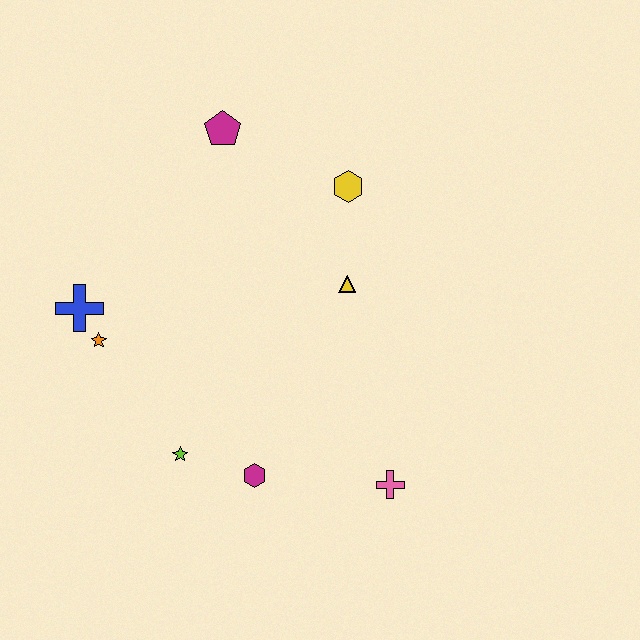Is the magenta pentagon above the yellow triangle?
Yes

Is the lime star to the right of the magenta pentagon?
No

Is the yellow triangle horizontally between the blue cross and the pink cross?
Yes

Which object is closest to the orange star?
The blue cross is closest to the orange star.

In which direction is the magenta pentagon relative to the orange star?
The magenta pentagon is above the orange star.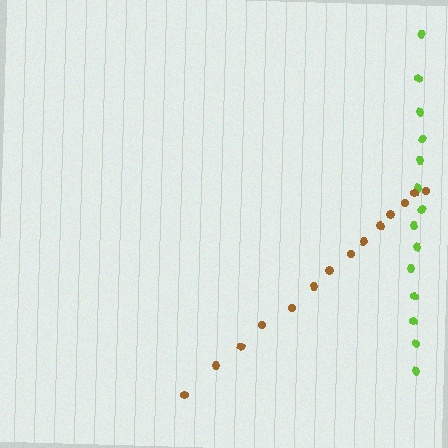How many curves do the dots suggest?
There are 2 distinct paths.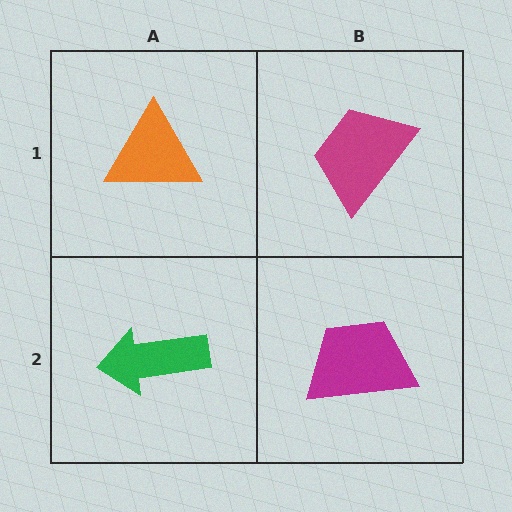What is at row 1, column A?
An orange triangle.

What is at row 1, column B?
A magenta trapezoid.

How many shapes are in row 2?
2 shapes.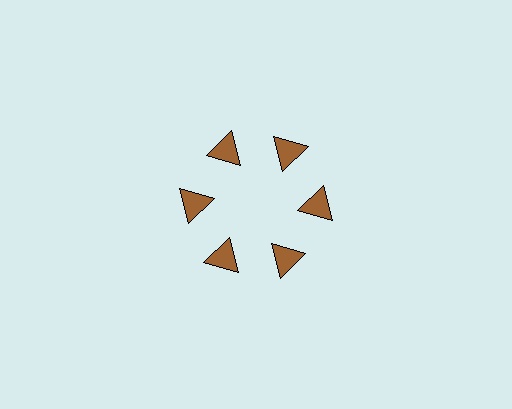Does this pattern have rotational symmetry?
Yes, this pattern has 6-fold rotational symmetry. It looks the same after rotating 60 degrees around the center.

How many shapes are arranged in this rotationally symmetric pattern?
There are 6 shapes, arranged in 6 groups of 1.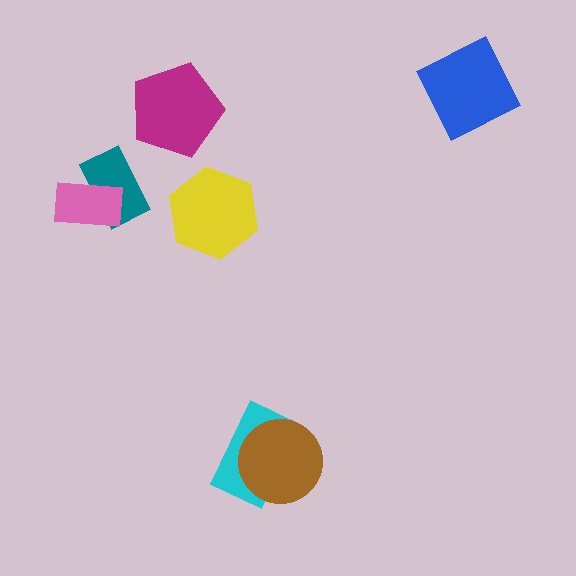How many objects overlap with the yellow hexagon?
0 objects overlap with the yellow hexagon.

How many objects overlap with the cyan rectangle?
1 object overlaps with the cyan rectangle.